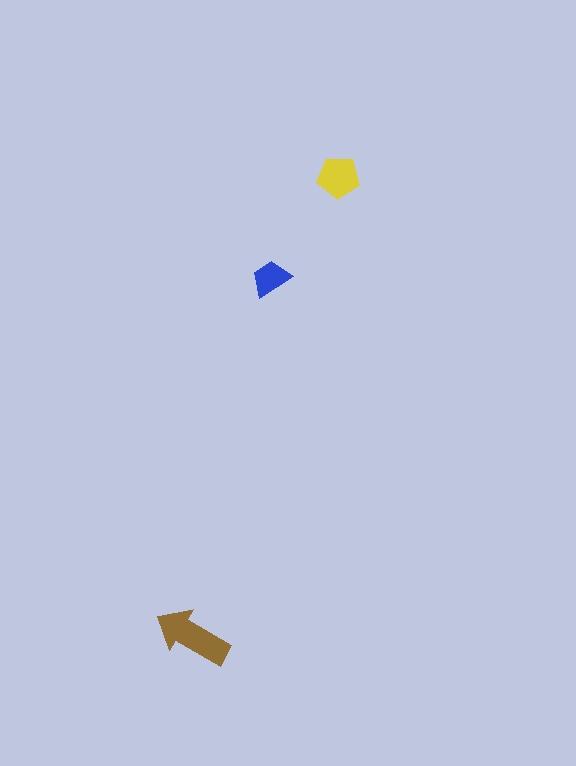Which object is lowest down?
The brown arrow is bottommost.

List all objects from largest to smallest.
The brown arrow, the yellow pentagon, the blue trapezoid.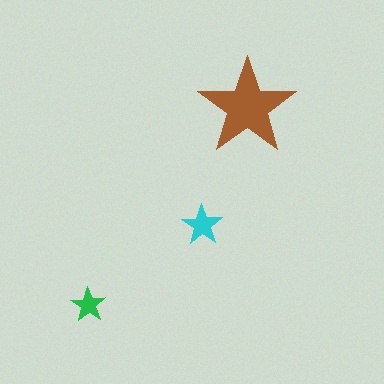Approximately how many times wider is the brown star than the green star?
About 3 times wider.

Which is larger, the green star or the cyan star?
The cyan one.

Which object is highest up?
The brown star is topmost.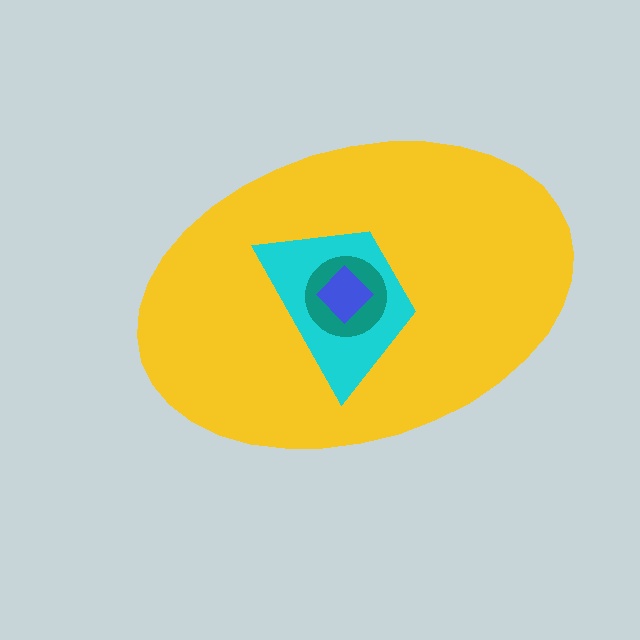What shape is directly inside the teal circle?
The blue diamond.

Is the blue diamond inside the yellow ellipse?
Yes.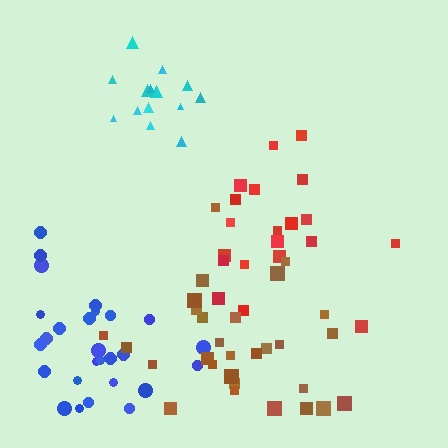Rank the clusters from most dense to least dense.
cyan, red, blue, brown.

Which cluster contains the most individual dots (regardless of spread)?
Brown (29).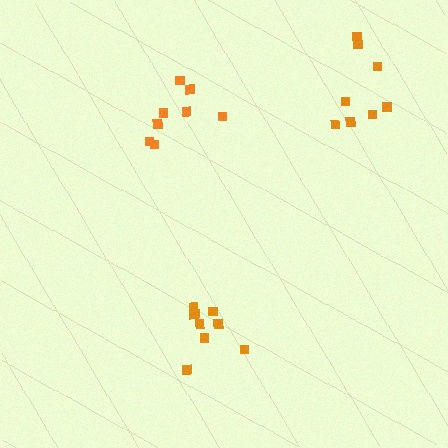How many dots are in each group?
Group 1: 8 dots, Group 2: 9 dots, Group 3: 8 dots (25 total).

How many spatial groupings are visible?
There are 3 spatial groupings.